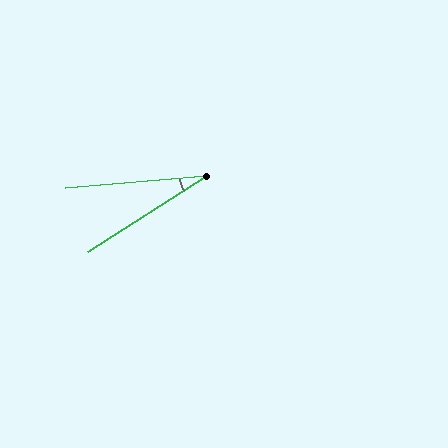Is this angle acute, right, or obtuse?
It is acute.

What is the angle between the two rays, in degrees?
Approximately 28 degrees.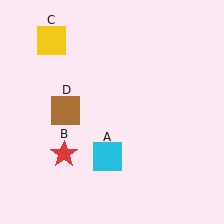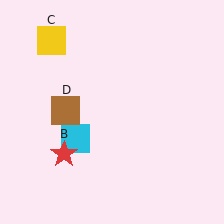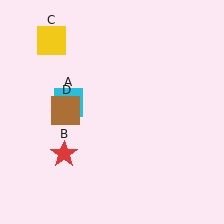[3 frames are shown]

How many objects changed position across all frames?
1 object changed position: cyan square (object A).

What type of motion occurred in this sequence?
The cyan square (object A) rotated clockwise around the center of the scene.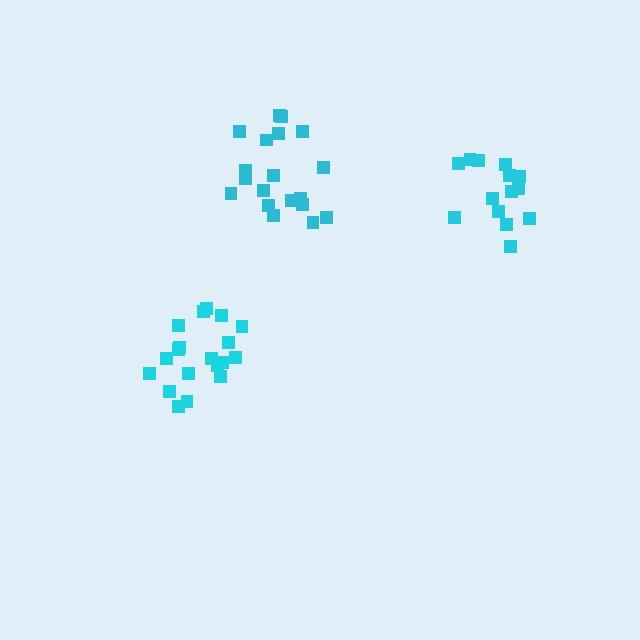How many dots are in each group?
Group 1: 19 dots, Group 2: 19 dots, Group 3: 14 dots (52 total).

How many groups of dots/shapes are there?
There are 3 groups.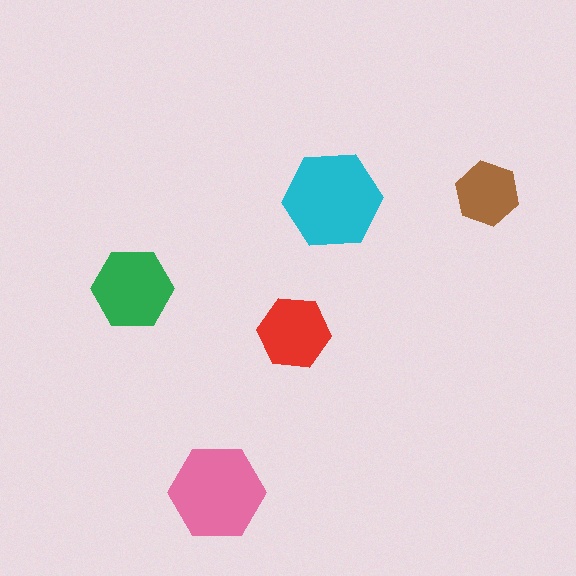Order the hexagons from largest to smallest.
the cyan one, the pink one, the green one, the red one, the brown one.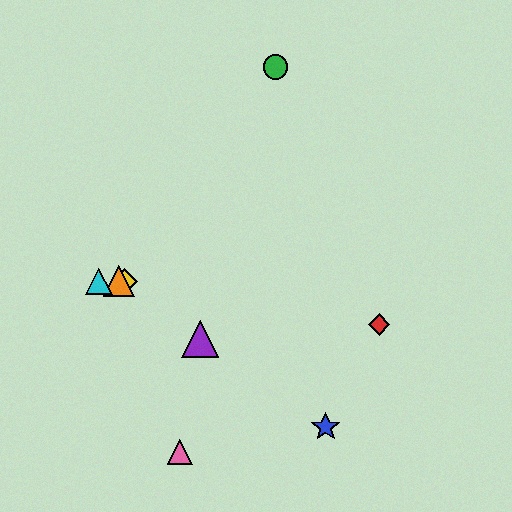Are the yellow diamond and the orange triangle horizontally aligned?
Yes, both are at y≈281.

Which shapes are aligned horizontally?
The yellow diamond, the orange triangle, the cyan triangle are aligned horizontally.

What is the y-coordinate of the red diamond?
The red diamond is at y≈324.